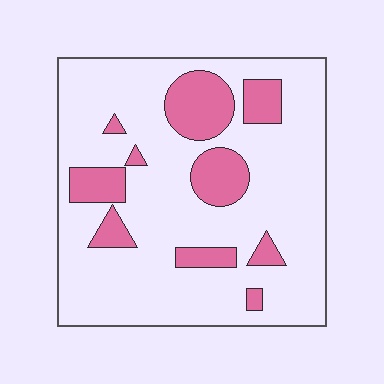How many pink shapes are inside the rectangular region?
10.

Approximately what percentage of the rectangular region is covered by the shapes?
Approximately 20%.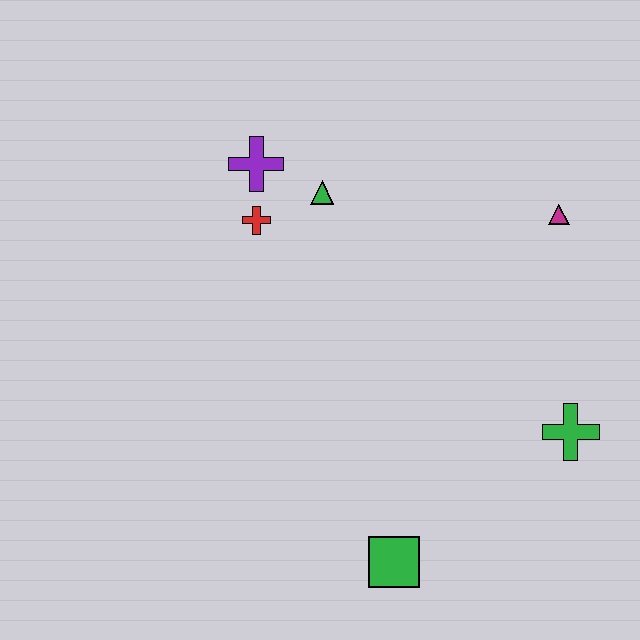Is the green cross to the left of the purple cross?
No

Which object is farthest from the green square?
The purple cross is farthest from the green square.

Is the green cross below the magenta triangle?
Yes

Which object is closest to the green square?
The green cross is closest to the green square.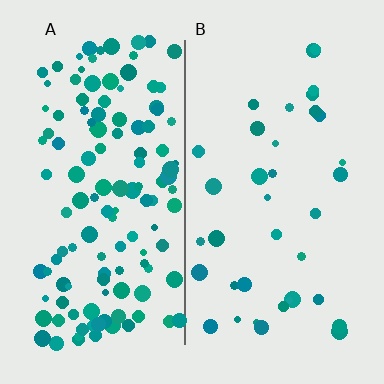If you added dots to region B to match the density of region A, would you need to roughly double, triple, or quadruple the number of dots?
Approximately triple.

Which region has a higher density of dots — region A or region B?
A (the left).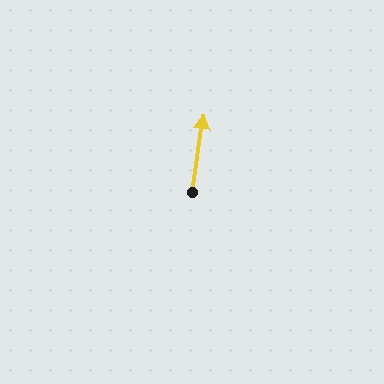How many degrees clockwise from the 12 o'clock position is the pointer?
Approximately 8 degrees.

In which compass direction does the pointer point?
North.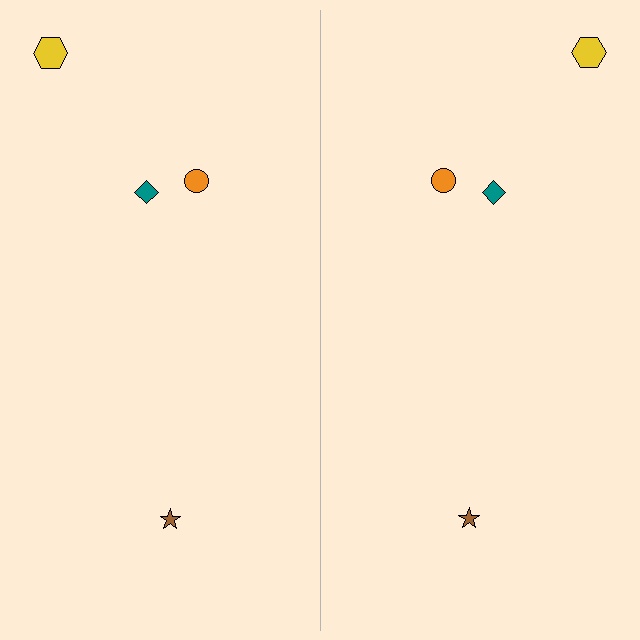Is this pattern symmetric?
Yes, this pattern has bilateral (reflection) symmetry.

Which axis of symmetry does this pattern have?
The pattern has a vertical axis of symmetry running through the center of the image.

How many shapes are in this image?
There are 8 shapes in this image.